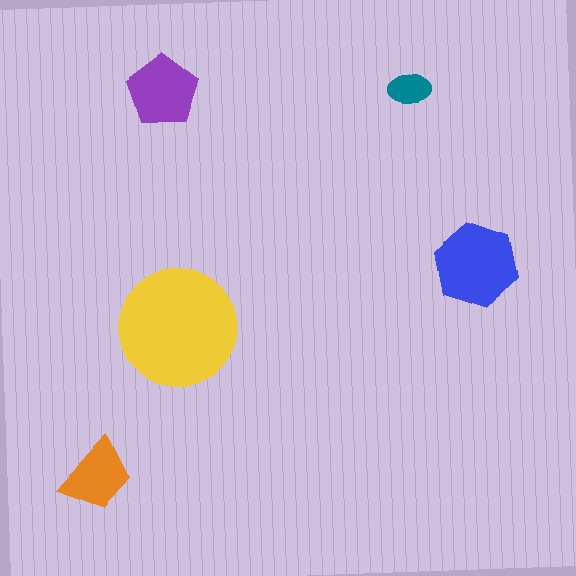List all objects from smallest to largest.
The teal ellipse, the orange trapezoid, the purple pentagon, the blue hexagon, the yellow circle.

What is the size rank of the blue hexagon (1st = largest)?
2nd.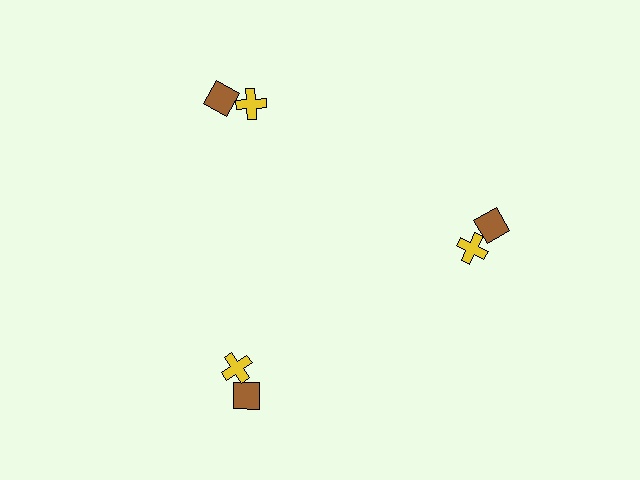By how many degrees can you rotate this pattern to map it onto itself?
The pattern maps onto itself every 120 degrees of rotation.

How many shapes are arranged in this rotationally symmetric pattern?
There are 6 shapes, arranged in 3 groups of 2.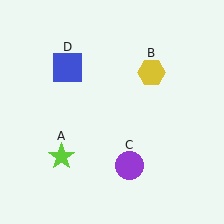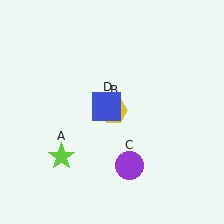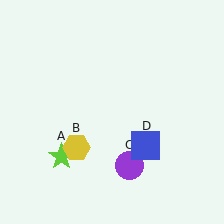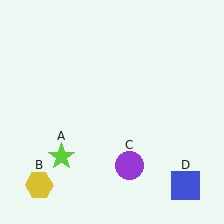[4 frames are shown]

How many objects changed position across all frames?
2 objects changed position: yellow hexagon (object B), blue square (object D).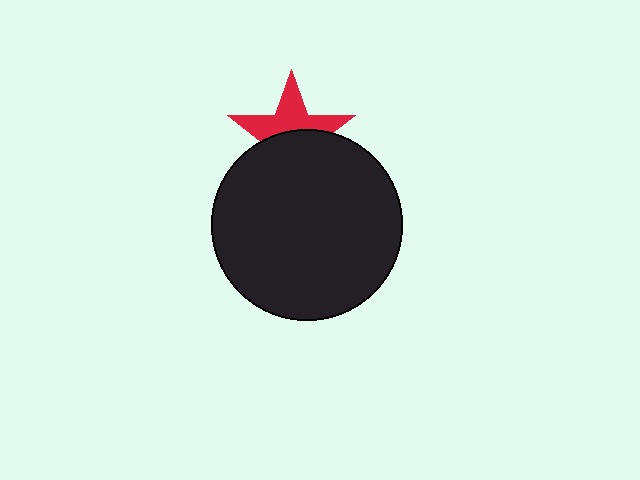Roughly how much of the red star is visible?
About half of it is visible (roughly 48%).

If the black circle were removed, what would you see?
You would see the complete red star.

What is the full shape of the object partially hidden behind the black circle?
The partially hidden object is a red star.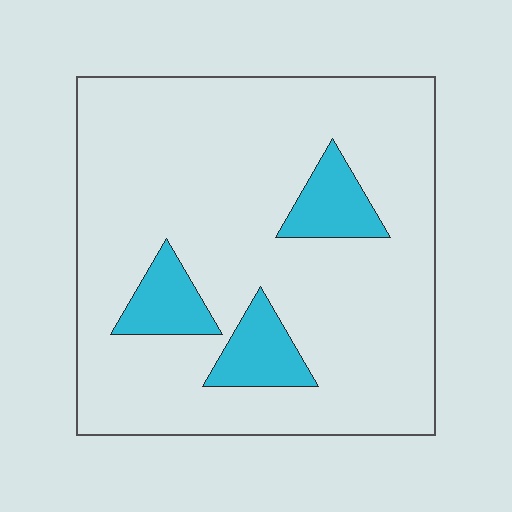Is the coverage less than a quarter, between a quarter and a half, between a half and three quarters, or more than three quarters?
Less than a quarter.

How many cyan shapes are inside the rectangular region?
3.